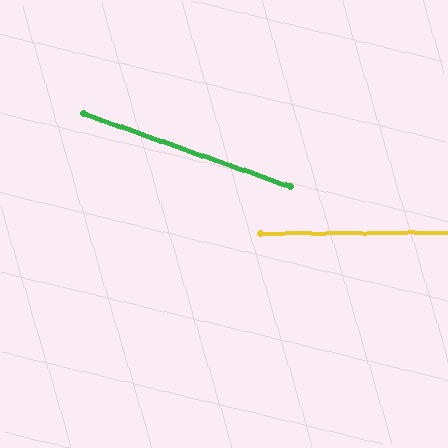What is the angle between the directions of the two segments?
Approximately 20 degrees.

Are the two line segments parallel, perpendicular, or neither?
Neither parallel nor perpendicular — they differ by about 20°.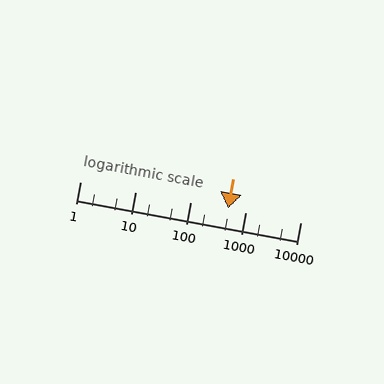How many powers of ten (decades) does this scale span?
The scale spans 4 decades, from 1 to 10000.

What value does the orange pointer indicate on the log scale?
The pointer indicates approximately 490.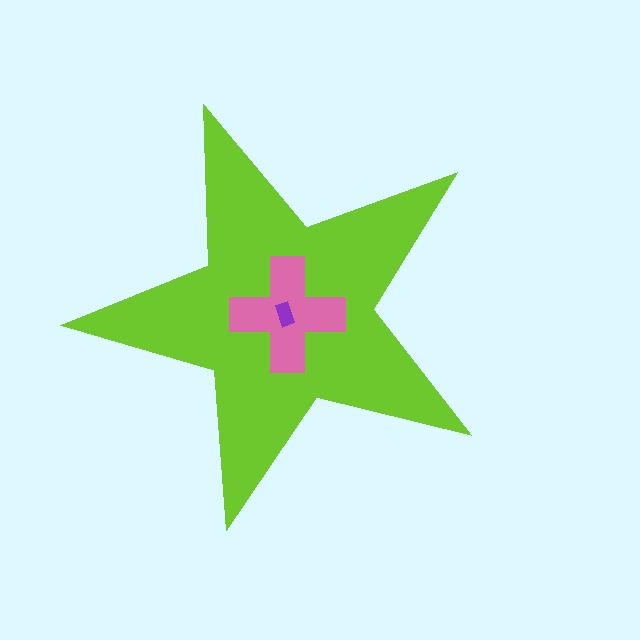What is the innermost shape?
The purple rectangle.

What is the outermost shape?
The lime star.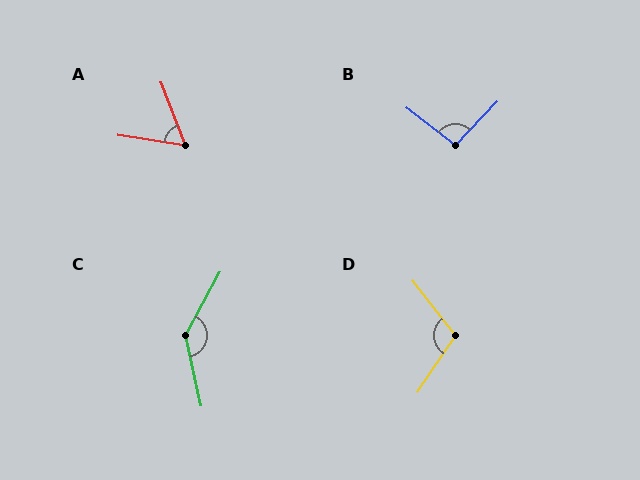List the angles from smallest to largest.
A (60°), B (96°), D (108°), C (139°).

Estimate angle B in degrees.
Approximately 96 degrees.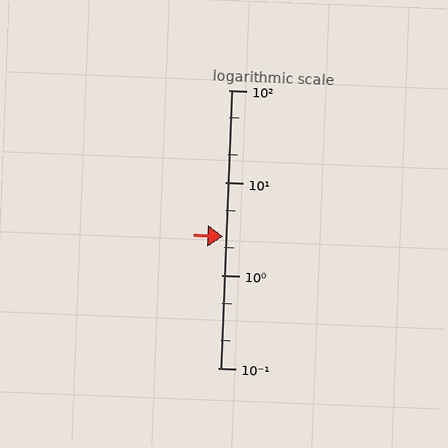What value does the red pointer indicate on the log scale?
The pointer indicates approximately 2.6.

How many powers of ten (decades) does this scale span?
The scale spans 3 decades, from 0.1 to 100.